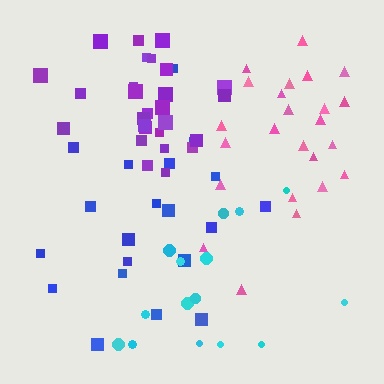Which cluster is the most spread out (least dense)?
Cyan.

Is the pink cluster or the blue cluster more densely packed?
Pink.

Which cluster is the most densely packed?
Purple.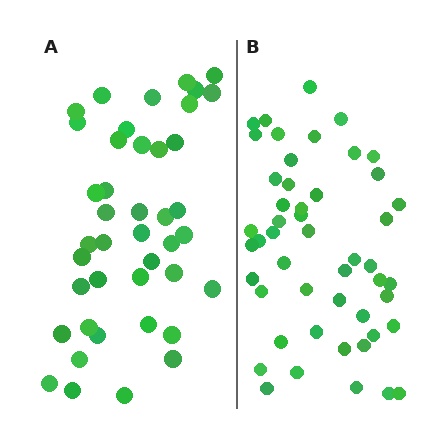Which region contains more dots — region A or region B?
Region B (the right region) has more dots.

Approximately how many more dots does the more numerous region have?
Region B has roughly 8 or so more dots than region A.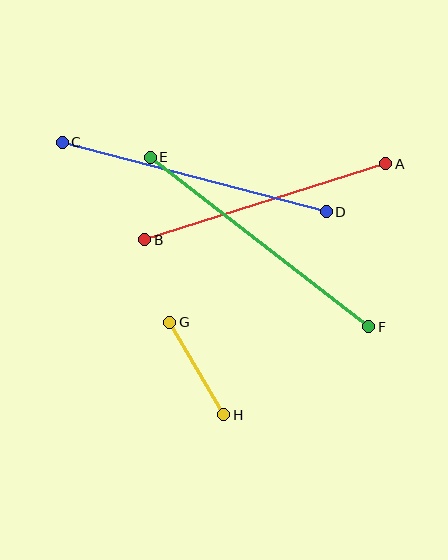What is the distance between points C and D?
The distance is approximately 273 pixels.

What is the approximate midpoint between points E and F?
The midpoint is at approximately (259, 242) pixels.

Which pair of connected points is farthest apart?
Points E and F are farthest apart.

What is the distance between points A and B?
The distance is approximately 253 pixels.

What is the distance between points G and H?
The distance is approximately 107 pixels.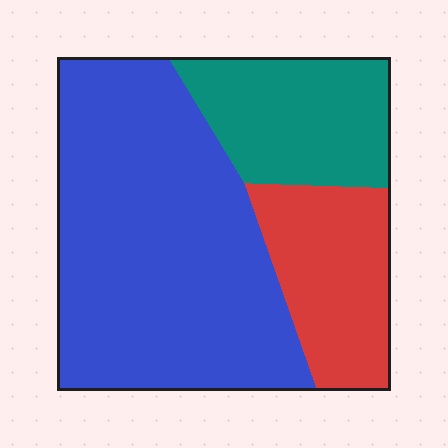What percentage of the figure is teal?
Teal covers 21% of the figure.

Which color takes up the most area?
Blue, at roughly 60%.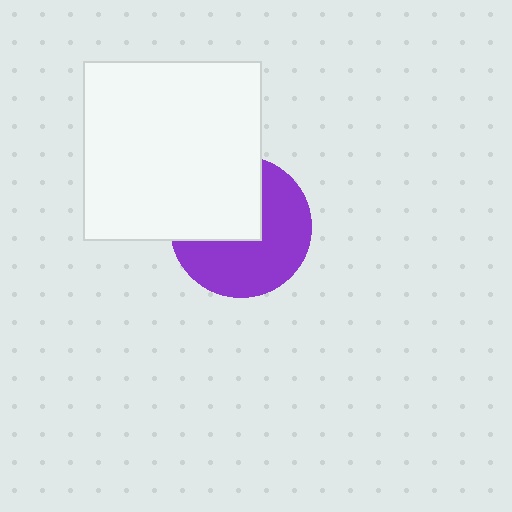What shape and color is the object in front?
The object in front is a white square.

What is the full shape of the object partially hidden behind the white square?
The partially hidden object is a purple circle.